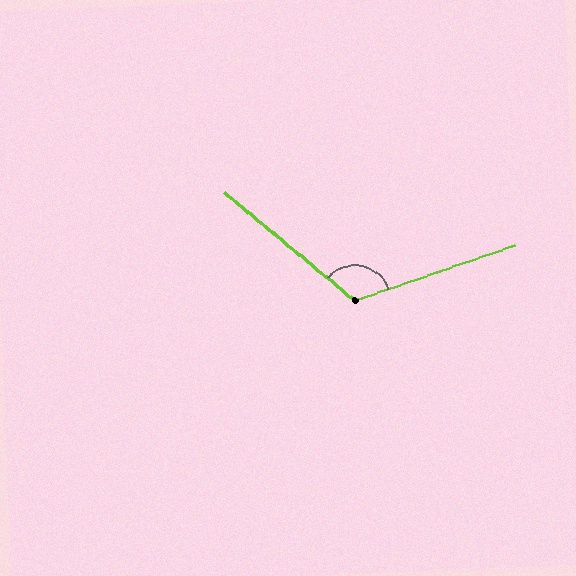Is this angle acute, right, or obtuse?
It is obtuse.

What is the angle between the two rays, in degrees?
Approximately 121 degrees.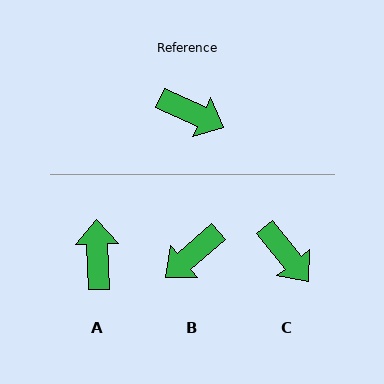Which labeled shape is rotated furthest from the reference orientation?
A, about 117 degrees away.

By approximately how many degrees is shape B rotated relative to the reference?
Approximately 115 degrees clockwise.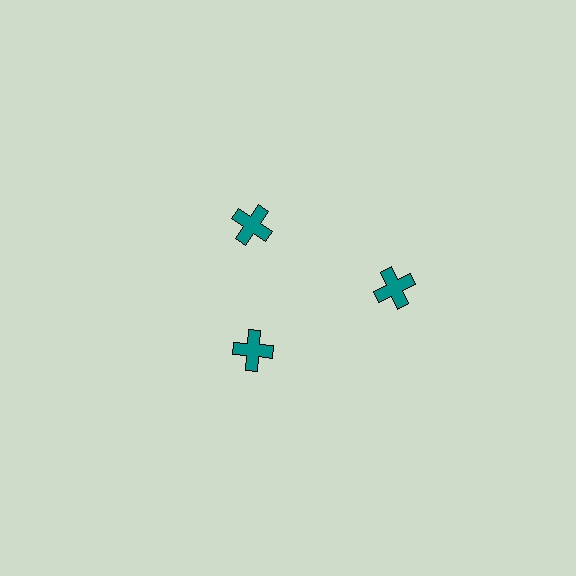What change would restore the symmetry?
The symmetry would be restored by moving it inward, back onto the ring so that all 3 crosses sit at equal angles and equal distance from the center.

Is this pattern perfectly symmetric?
No. The 3 teal crosses are arranged in a ring, but one element near the 3 o'clock position is pushed outward from the center, breaking the 3-fold rotational symmetry.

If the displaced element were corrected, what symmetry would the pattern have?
It would have 3-fold rotational symmetry — the pattern would map onto itself every 120 degrees.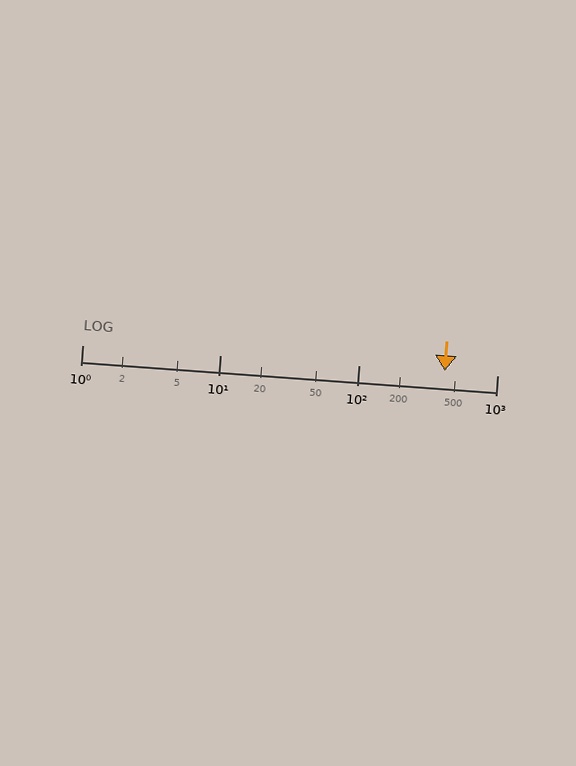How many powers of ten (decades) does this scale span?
The scale spans 3 decades, from 1 to 1000.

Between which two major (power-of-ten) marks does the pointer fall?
The pointer is between 100 and 1000.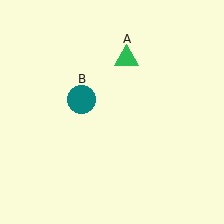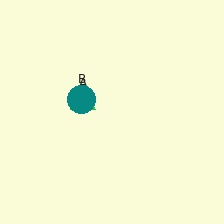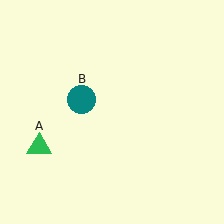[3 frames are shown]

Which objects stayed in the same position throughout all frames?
Teal circle (object B) remained stationary.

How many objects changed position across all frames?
1 object changed position: green triangle (object A).